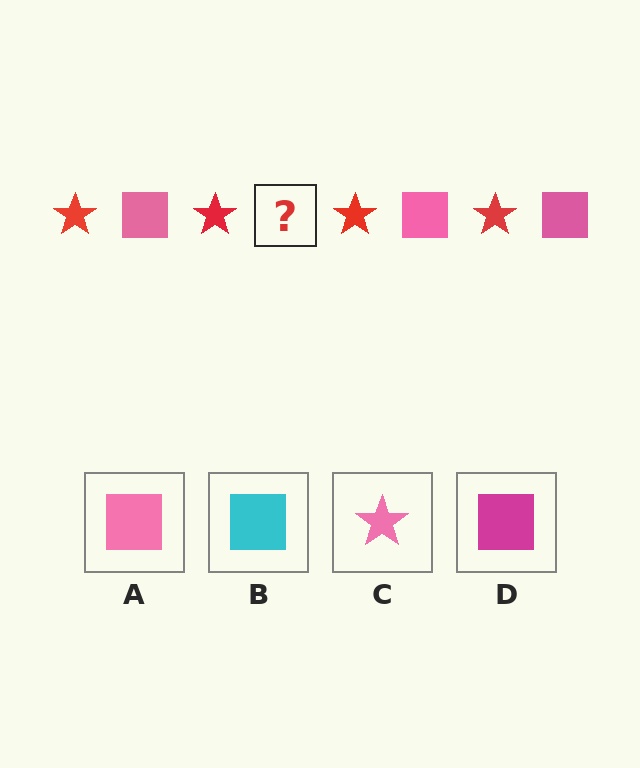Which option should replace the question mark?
Option A.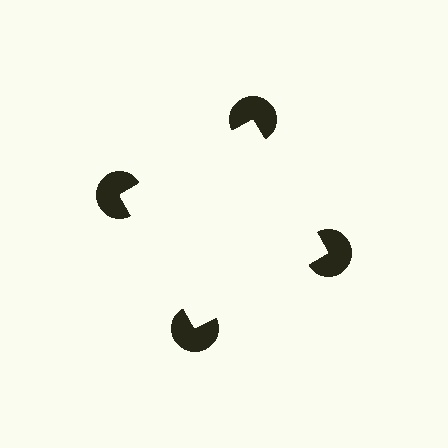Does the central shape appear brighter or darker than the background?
It typically appears slightly brighter than the background, even though no actual brightness change is drawn.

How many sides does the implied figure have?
4 sides.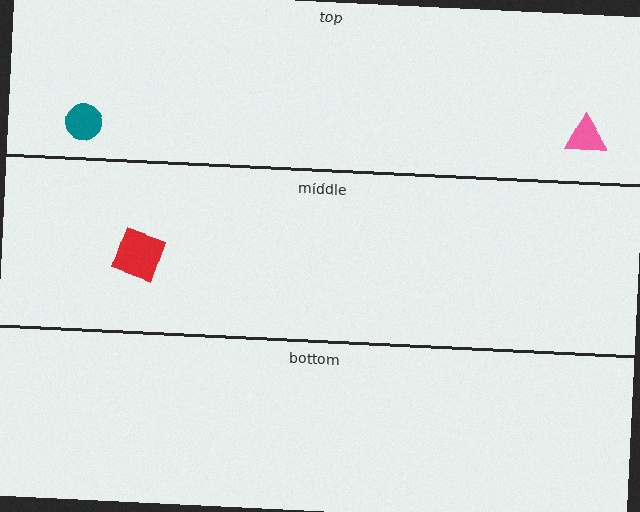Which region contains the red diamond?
The middle region.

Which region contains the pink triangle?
The top region.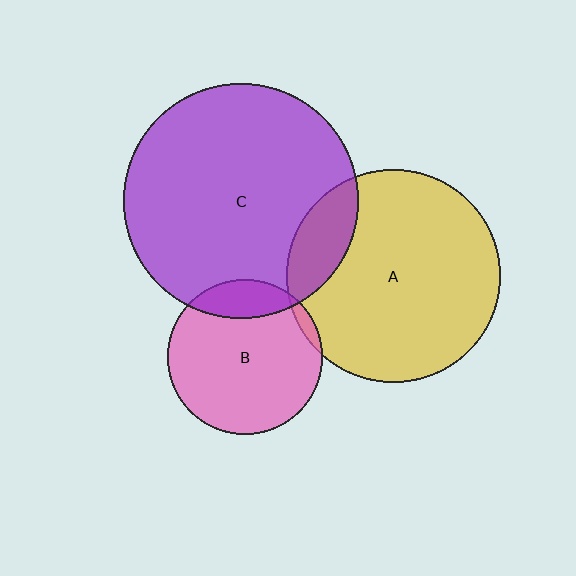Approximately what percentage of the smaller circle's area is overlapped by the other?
Approximately 15%.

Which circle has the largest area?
Circle C (purple).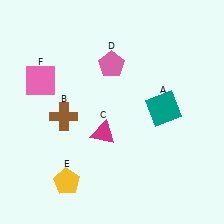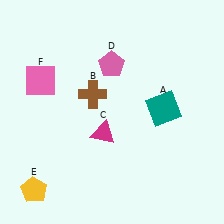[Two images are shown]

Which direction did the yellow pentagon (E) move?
The yellow pentagon (E) moved left.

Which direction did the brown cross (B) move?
The brown cross (B) moved right.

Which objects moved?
The objects that moved are: the brown cross (B), the yellow pentagon (E).